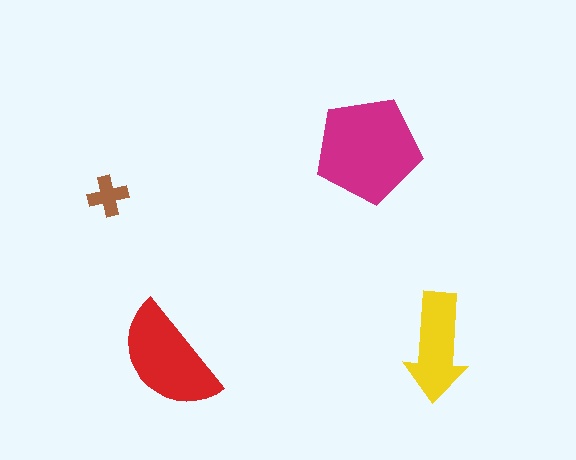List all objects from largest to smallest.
The magenta pentagon, the red semicircle, the yellow arrow, the brown cross.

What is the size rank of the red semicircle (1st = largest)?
2nd.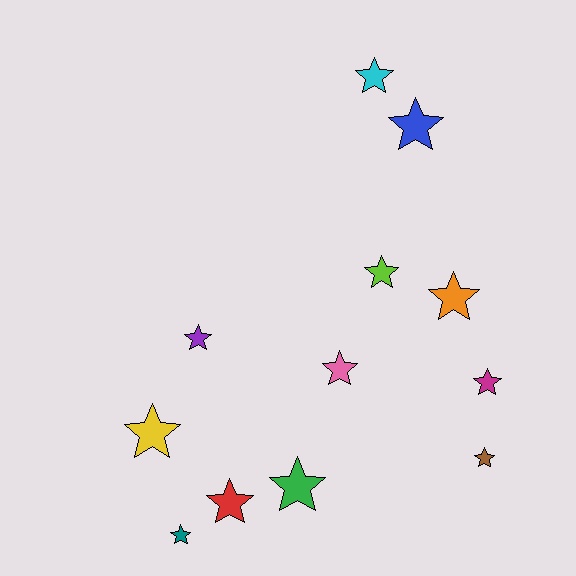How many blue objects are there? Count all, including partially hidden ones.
There is 1 blue object.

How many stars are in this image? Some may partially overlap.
There are 12 stars.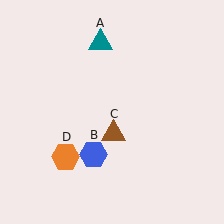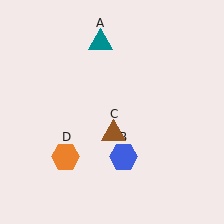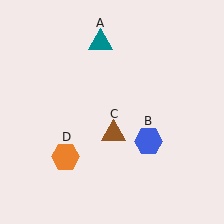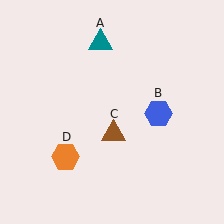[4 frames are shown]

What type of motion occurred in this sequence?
The blue hexagon (object B) rotated counterclockwise around the center of the scene.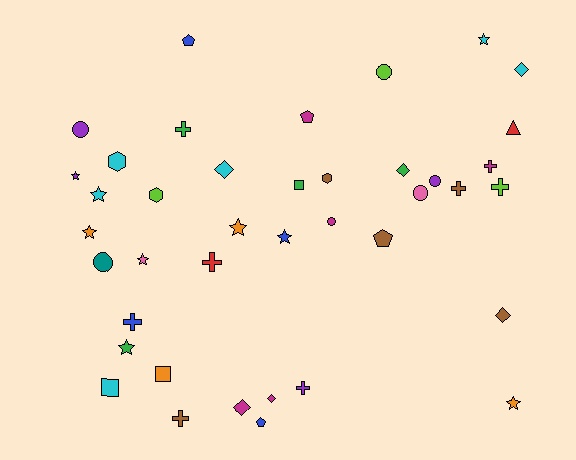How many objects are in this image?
There are 40 objects.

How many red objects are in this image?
There are 2 red objects.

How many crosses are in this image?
There are 8 crosses.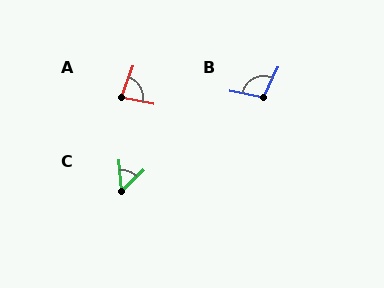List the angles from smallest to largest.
C (51°), A (80°), B (104°).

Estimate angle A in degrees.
Approximately 80 degrees.